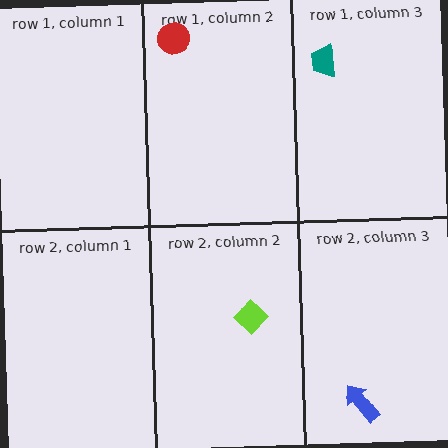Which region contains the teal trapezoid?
The row 1, column 3 region.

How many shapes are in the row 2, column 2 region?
1.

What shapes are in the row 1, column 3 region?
The teal trapezoid.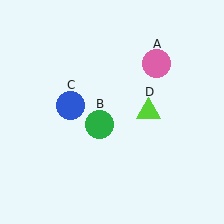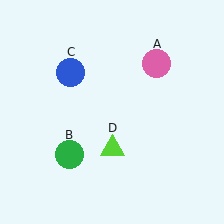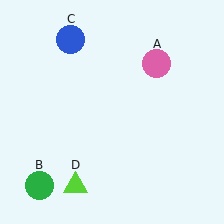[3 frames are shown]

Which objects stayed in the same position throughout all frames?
Pink circle (object A) remained stationary.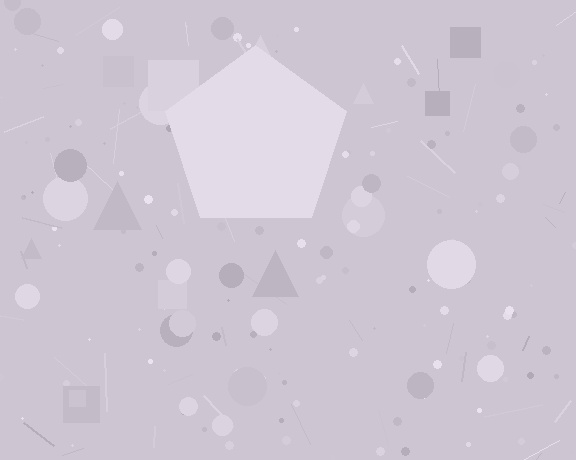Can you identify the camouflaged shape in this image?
The camouflaged shape is a pentagon.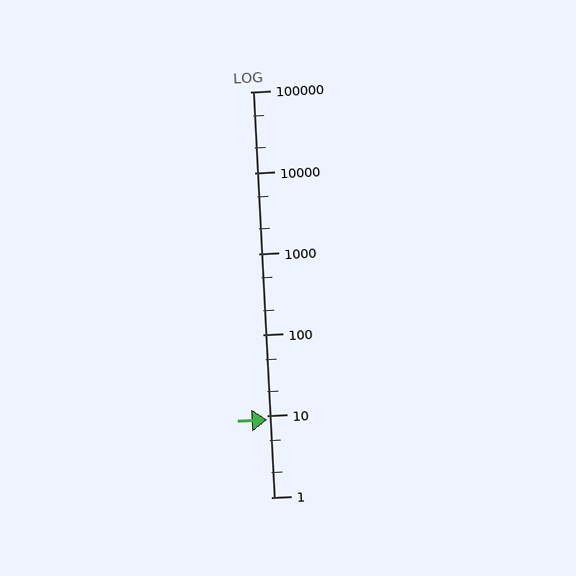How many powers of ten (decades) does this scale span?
The scale spans 5 decades, from 1 to 100000.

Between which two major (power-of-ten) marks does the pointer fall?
The pointer is between 1 and 10.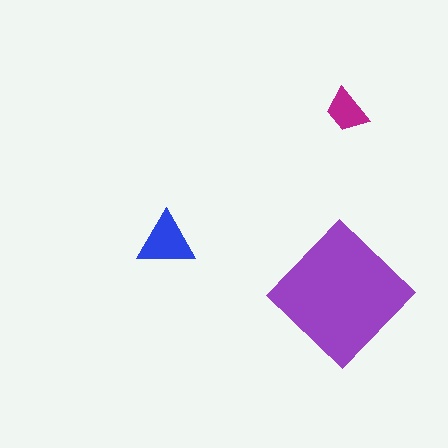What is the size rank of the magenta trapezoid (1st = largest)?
3rd.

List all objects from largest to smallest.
The purple diamond, the blue triangle, the magenta trapezoid.